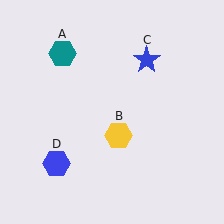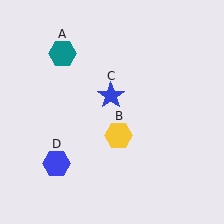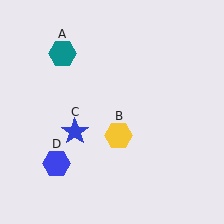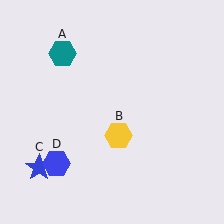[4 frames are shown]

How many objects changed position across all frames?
1 object changed position: blue star (object C).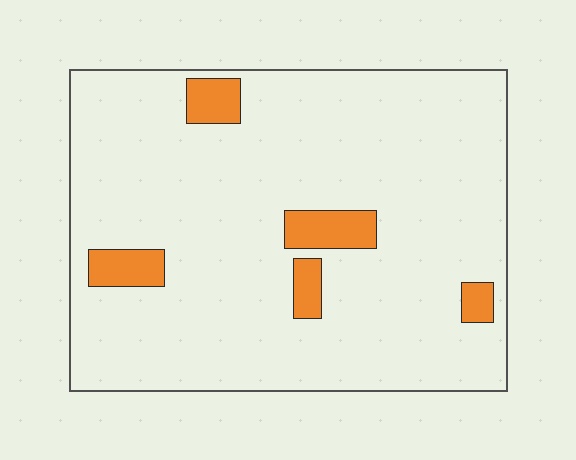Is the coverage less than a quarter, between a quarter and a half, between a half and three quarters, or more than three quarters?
Less than a quarter.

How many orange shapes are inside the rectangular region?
5.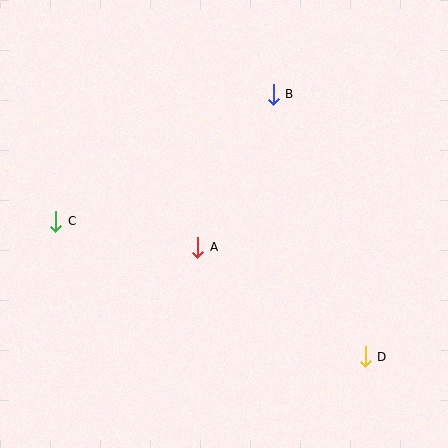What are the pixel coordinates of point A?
Point A is at (198, 247).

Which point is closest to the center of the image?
Point A at (198, 247) is closest to the center.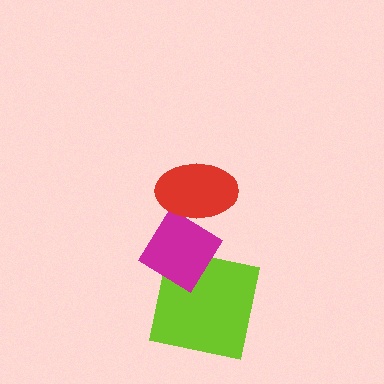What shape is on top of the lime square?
The magenta diamond is on top of the lime square.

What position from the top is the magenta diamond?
The magenta diamond is 2nd from the top.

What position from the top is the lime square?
The lime square is 3rd from the top.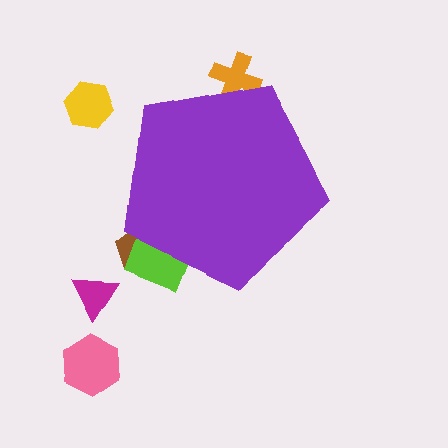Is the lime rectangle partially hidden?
Yes, the lime rectangle is partially hidden behind the purple pentagon.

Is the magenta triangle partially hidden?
No, the magenta triangle is fully visible.